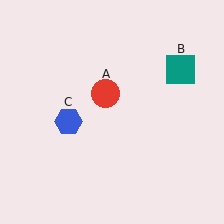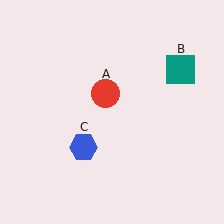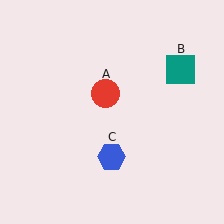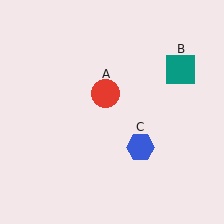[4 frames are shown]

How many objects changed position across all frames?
1 object changed position: blue hexagon (object C).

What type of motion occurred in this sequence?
The blue hexagon (object C) rotated counterclockwise around the center of the scene.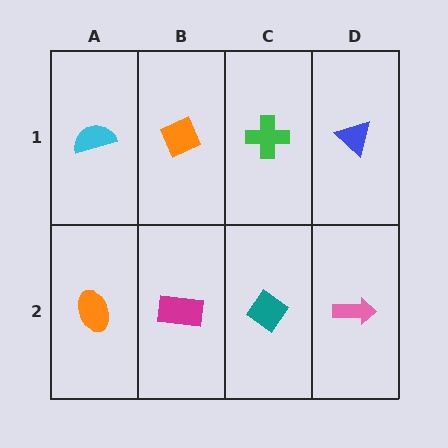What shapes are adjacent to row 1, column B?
A magenta rectangle (row 2, column B), a cyan semicircle (row 1, column A), a green cross (row 1, column C).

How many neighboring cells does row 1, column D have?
2.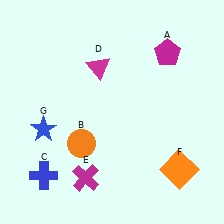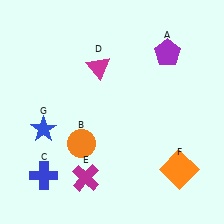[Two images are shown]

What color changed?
The pentagon (A) changed from magenta in Image 1 to purple in Image 2.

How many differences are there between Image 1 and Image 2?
There is 1 difference between the two images.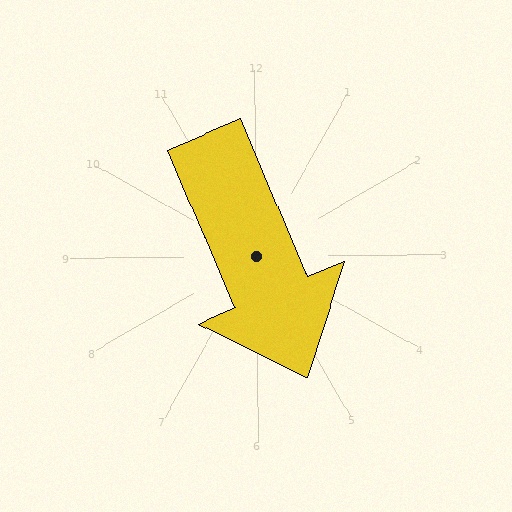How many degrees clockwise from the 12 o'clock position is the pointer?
Approximately 157 degrees.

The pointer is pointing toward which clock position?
Roughly 5 o'clock.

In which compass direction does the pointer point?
Southeast.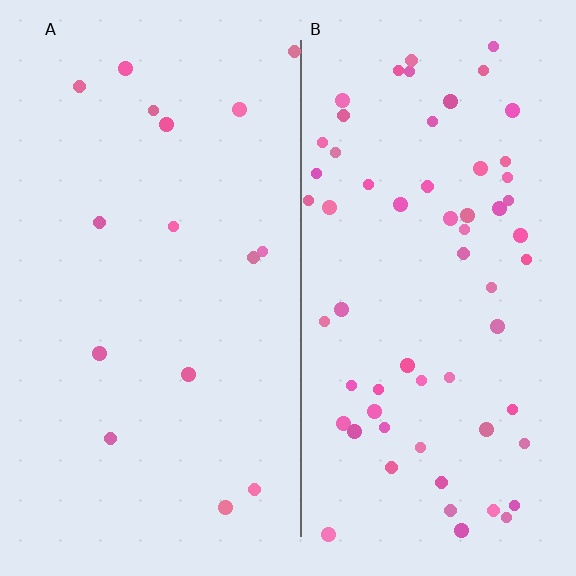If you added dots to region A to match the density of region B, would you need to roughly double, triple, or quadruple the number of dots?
Approximately quadruple.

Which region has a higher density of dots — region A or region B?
B (the right).